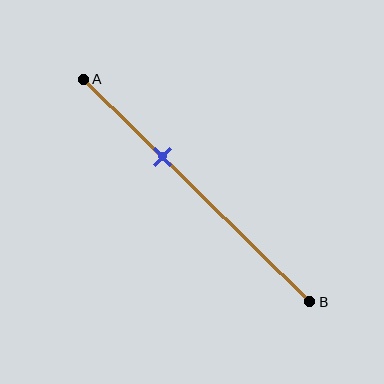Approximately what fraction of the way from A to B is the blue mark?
The blue mark is approximately 35% of the way from A to B.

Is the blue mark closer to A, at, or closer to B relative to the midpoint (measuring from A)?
The blue mark is closer to point A than the midpoint of segment AB.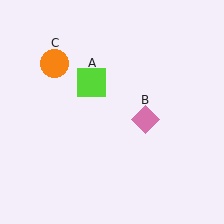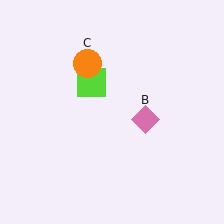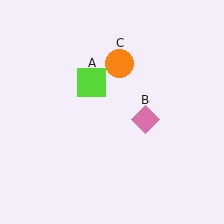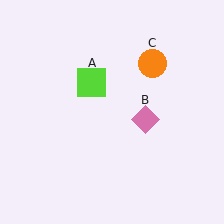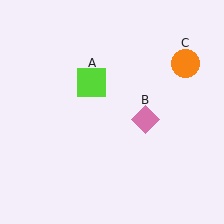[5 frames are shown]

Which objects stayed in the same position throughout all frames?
Lime square (object A) and pink diamond (object B) remained stationary.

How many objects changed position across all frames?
1 object changed position: orange circle (object C).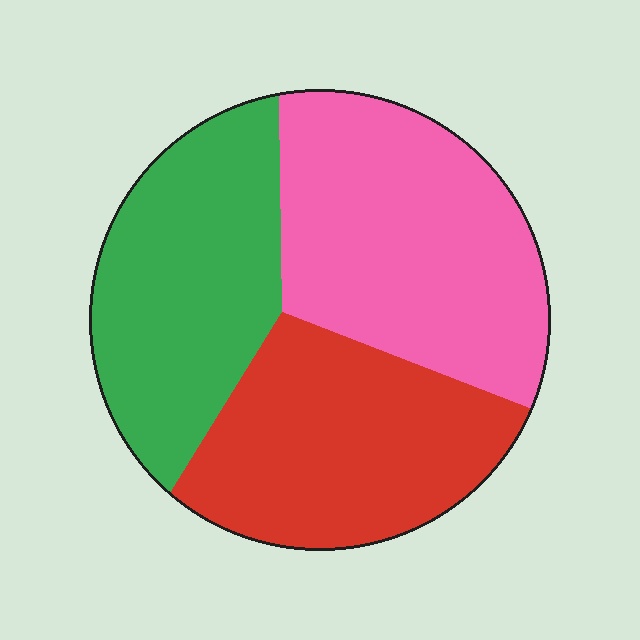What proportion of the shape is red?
Red covers 32% of the shape.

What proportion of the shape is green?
Green covers 31% of the shape.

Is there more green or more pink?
Pink.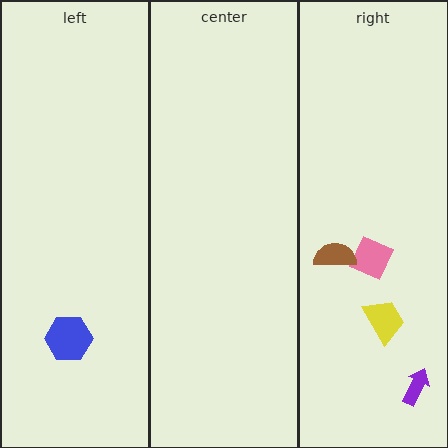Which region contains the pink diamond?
The right region.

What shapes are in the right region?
The yellow trapezoid, the pink diamond, the purple arrow, the brown semicircle.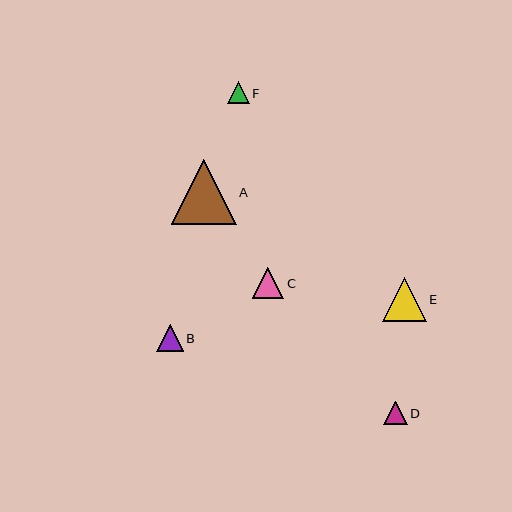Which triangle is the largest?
Triangle A is the largest with a size of approximately 65 pixels.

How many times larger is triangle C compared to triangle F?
Triangle C is approximately 1.4 times the size of triangle F.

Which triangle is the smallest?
Triangle F is the smallest with a size of approximately 22 pixels.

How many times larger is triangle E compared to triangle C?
Triangle E is approximately 1.4 times the size of triangle C.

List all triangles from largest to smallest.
From largest to smallest: A, E, C, B, D, F.